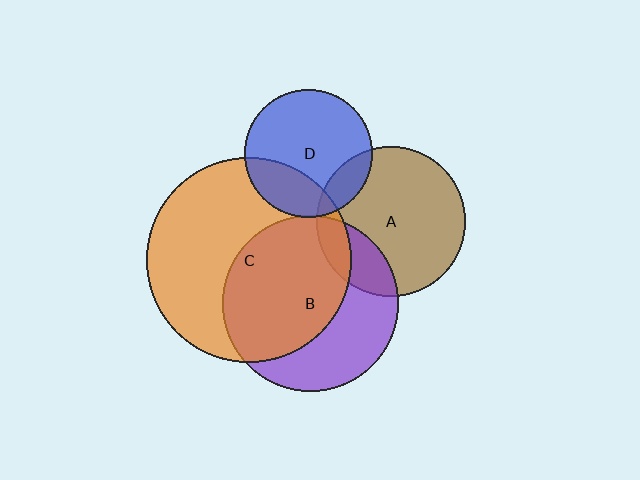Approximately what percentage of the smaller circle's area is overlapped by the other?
Approximately 15%.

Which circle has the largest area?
Circle C (orange).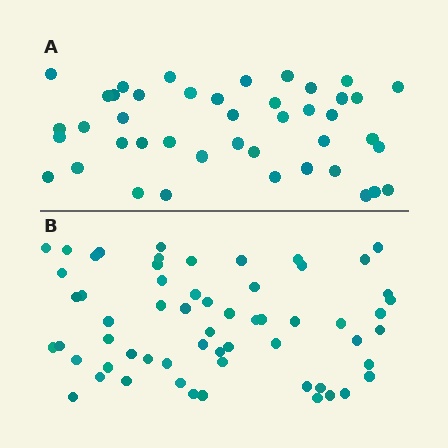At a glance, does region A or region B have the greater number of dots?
Region B (the bottom region) has more dots.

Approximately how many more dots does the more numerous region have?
Region B has approximately 15 more dots than region A.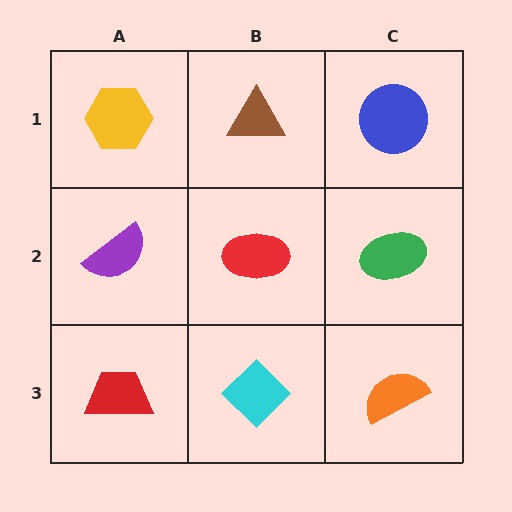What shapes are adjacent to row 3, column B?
A red ellipse (row 2, column B), a red trapezoid (row 3, column A), an orange semicircle (row 3, column C).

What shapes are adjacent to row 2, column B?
A brown triangle (row 1, column B), a cyan diamond (row 3, column B), a purple semicircle (row 2, column A), a green ellipse (row 2, column C).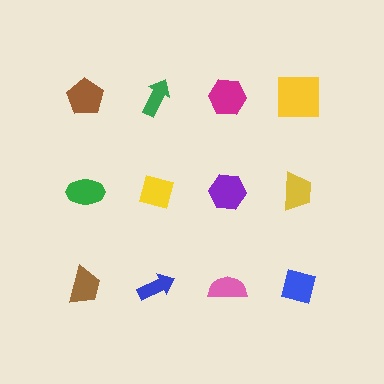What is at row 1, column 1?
A brown pentagon.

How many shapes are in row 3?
4 shapes.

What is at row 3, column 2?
A blue arrow.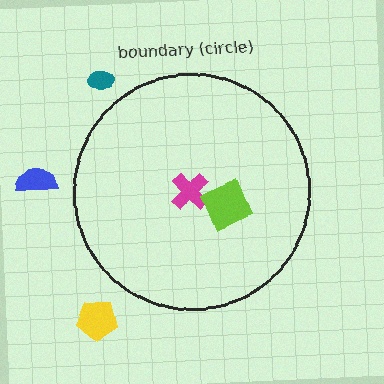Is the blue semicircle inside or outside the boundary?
Outside.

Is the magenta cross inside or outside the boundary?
Inside.